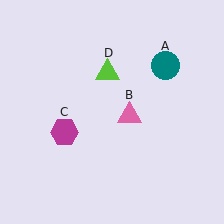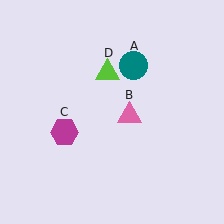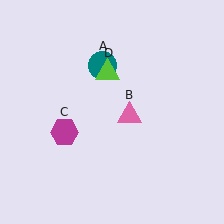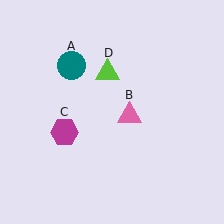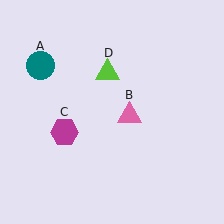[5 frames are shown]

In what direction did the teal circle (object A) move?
The teal circle (object A) moved left.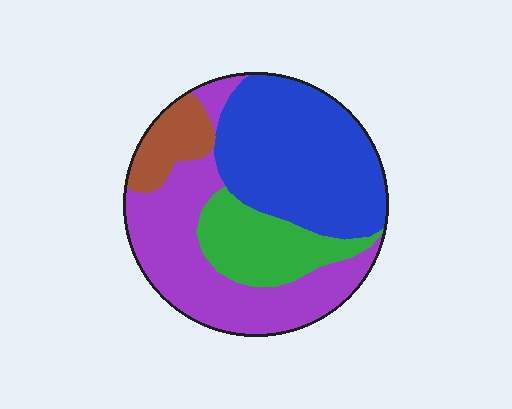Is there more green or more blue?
Blue.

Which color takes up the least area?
Brown, at roughly 10%.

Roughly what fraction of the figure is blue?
Blue covers 38% of the figure.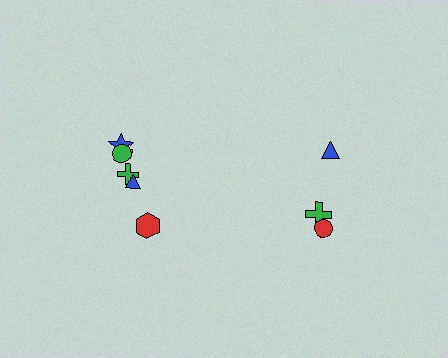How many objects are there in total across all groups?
There are 9 objects.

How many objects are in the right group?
There are 3 objects.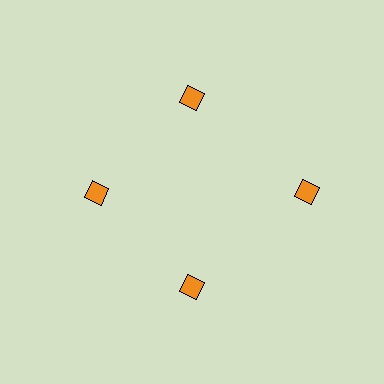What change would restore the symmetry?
The symmetry would be restored by moving it inward, back onto the ring so that all 4 diamonds sit at equal angles and equal distance from the center.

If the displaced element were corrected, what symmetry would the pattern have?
It would have 4-fold rotational symmetry — the pattern would map onto itself every 90 degrees.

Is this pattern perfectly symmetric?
No. The 4 orange diamonds are arranged in a ring, but one element near the 3 o'clock position is pushed outward from the center, breaking the 4-fold rotational symmetry.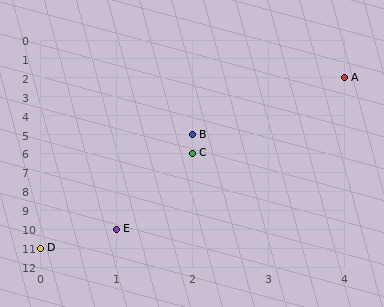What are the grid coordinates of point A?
Point A is at grid coordinates (4, 2).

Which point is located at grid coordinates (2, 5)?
Point B is at (2, 5).